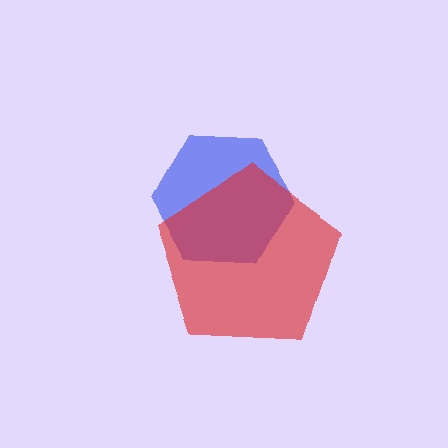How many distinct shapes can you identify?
There are 2 distinct shapes: a blue hexagon, a red pentagon.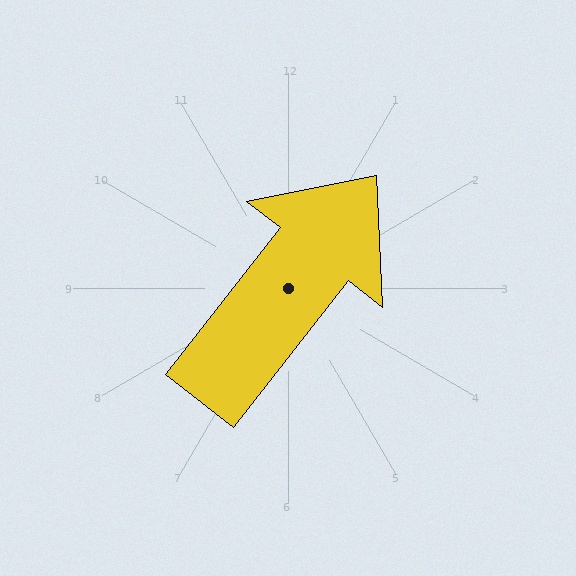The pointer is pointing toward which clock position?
Roughly 1 o'clock.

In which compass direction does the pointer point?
Northeast.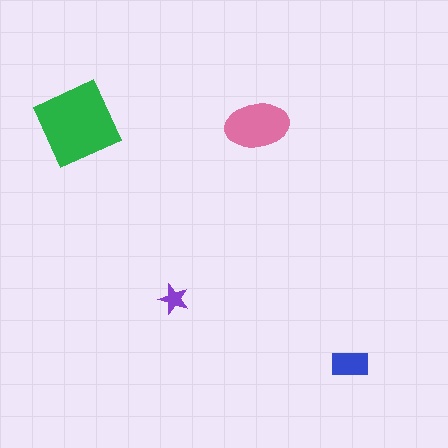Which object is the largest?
The green square.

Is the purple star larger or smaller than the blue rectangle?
Smaller.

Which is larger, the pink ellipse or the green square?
The green square.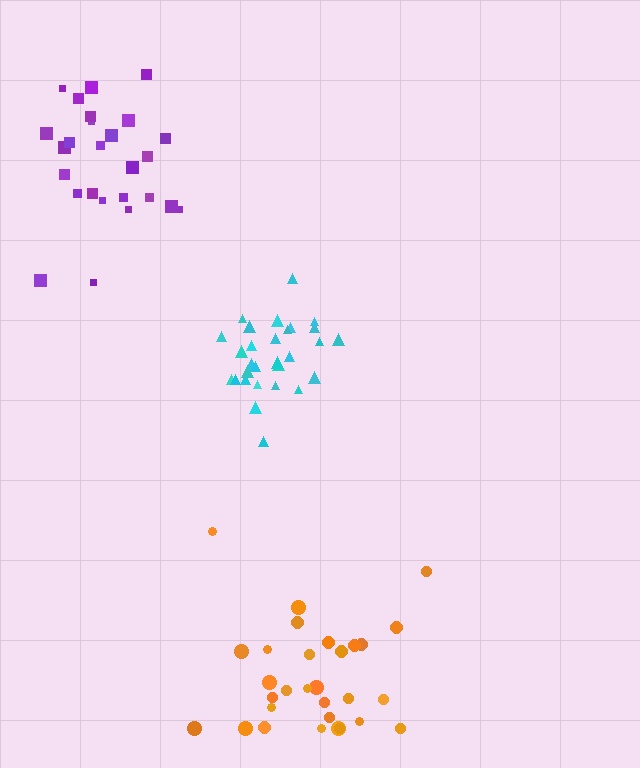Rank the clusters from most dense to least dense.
cyan, purple, orange.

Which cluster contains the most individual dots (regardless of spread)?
Orange (30).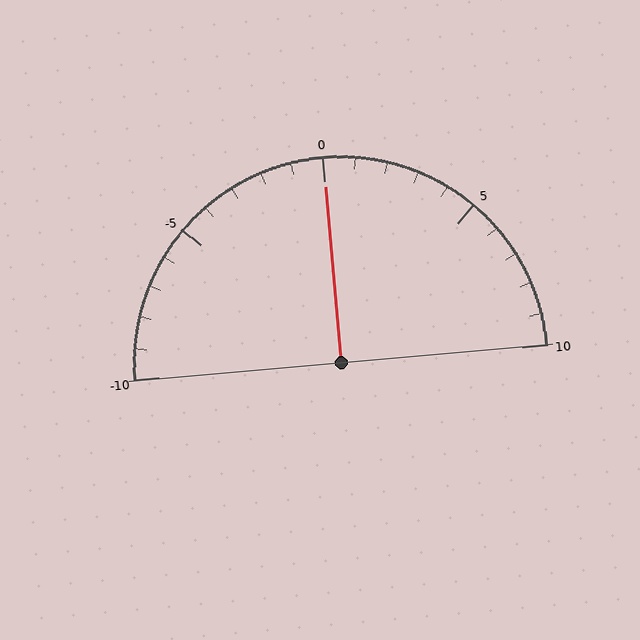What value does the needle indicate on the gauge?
The needle indicates approximately 0.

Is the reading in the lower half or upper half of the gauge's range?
The reading is in the upper half of the range (-10 to 10).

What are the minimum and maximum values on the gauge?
The gauge ranges from -10 to 10.